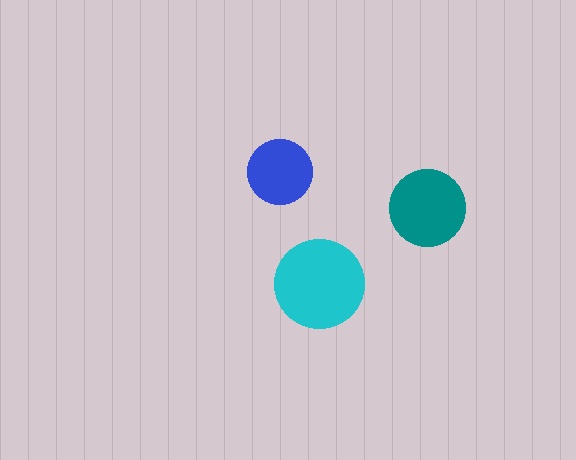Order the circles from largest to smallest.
the cyan one, the teal one, the blue one.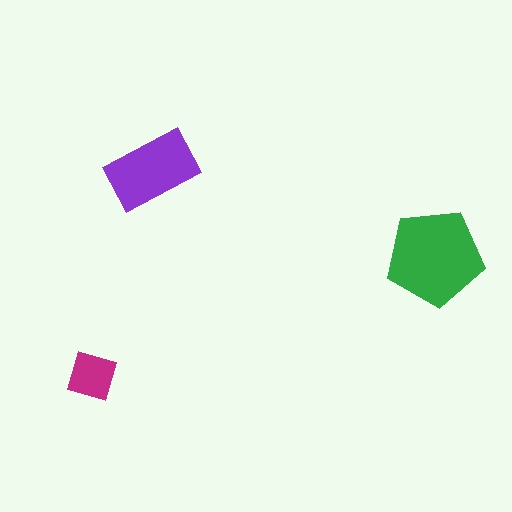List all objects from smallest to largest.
The magenta diamond, the purple rectangle, the green pentagon.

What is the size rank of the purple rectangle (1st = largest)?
2nd.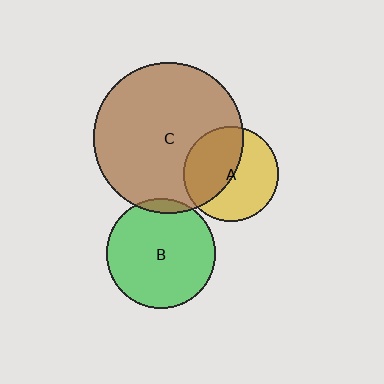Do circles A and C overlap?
Yes.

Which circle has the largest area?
Circle C (brown).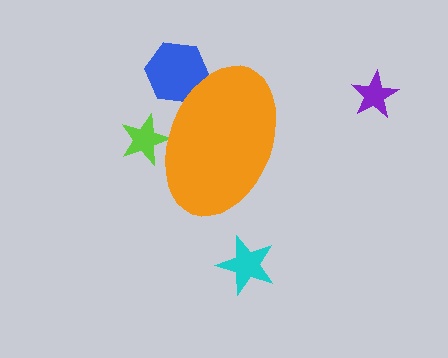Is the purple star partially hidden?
No, the purple star is fully visible.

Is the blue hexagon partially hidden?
Yes, the blue hexagon is partially hidden behind the orange ellipse.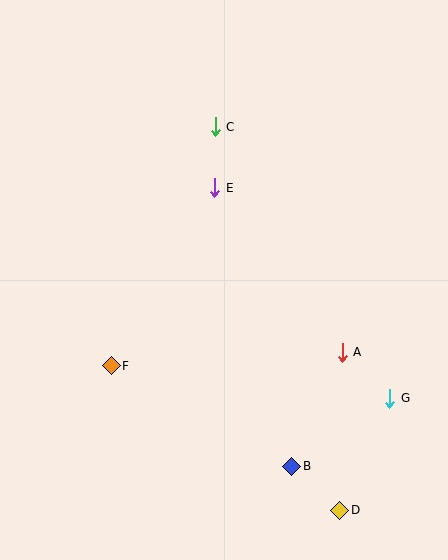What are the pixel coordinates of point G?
Point G is at (390, 398).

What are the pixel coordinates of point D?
Point D is at (340, 510).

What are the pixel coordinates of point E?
Point E is at (215, 188).